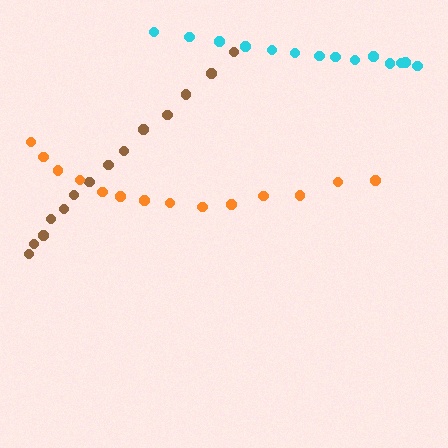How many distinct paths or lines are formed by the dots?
There are 3 distinct paths.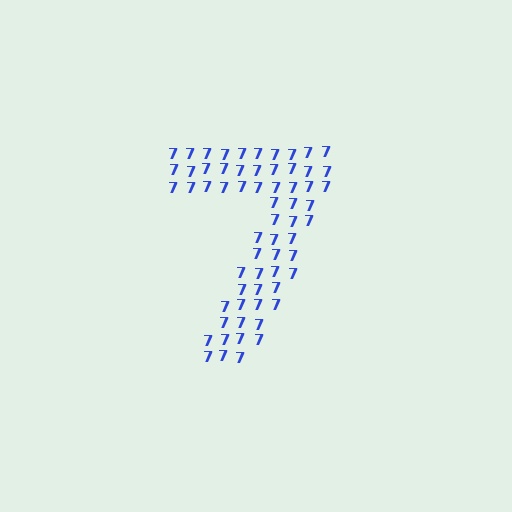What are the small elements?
The small elements are digit 7's.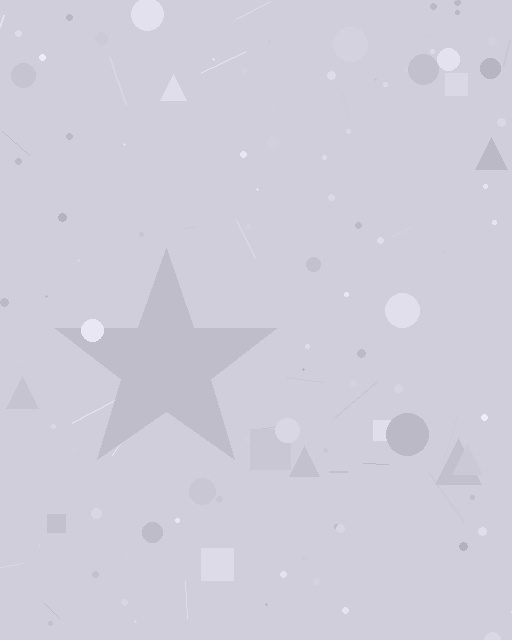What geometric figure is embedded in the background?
A star is embedded in the background.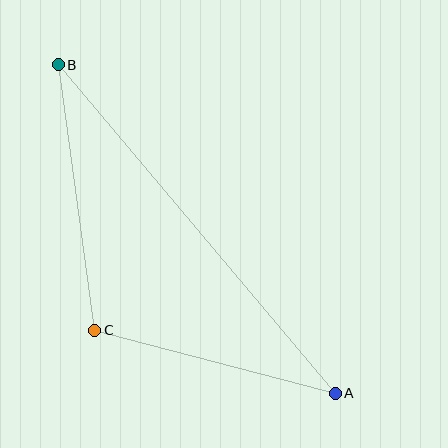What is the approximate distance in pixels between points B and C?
The distance between B and C is approximately 268 pixels.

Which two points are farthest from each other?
Points A and B are farthest from each other.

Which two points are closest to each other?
Points A and C are closest to each other.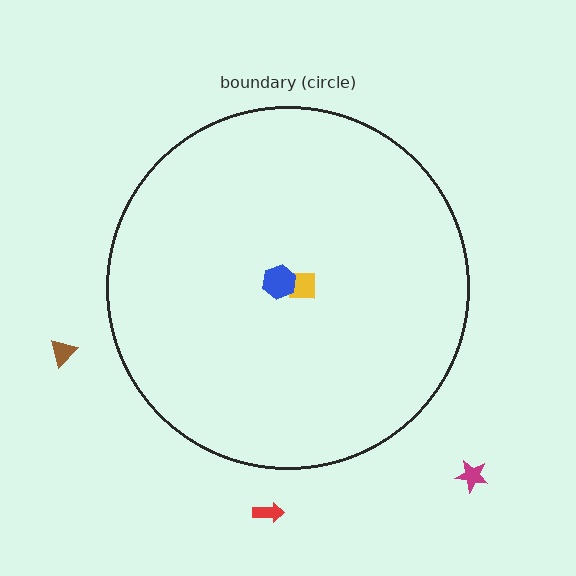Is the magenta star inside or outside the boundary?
Outside.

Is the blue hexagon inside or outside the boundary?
Inside.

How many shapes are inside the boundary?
2 inside, 3 outside.